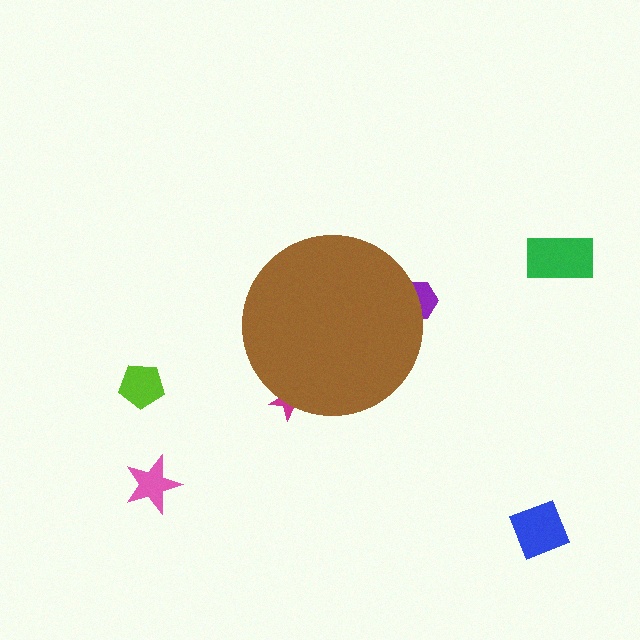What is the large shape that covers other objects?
A brown circle.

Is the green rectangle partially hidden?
No, the green rectangle is fully visible.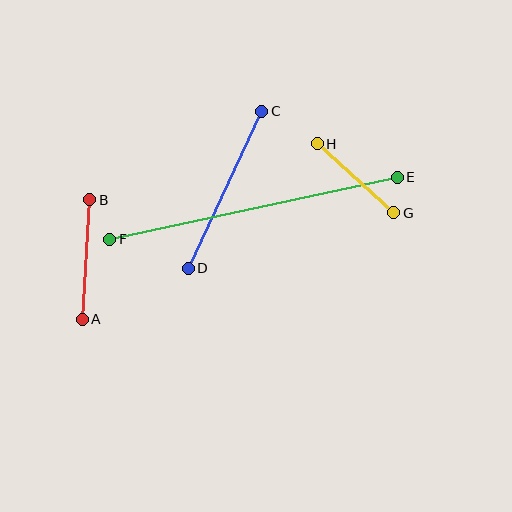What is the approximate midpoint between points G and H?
The midpoint is at approximately (355, 178) pixels.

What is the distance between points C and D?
The distance is approximately 173 pixels.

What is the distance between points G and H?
The distance is approximately 103 pixels.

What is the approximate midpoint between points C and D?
The midpoint is at approximately (225, 190) pixels.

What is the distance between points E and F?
The distance is approximately 294 pixels.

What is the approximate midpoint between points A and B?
The midpoint is at approximately (86, 260) pixels.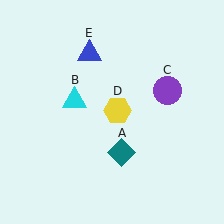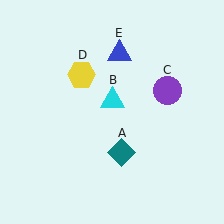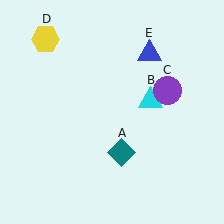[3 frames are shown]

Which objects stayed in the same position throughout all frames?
Teal diamond (object A) and purple circle (object C) remained stationary.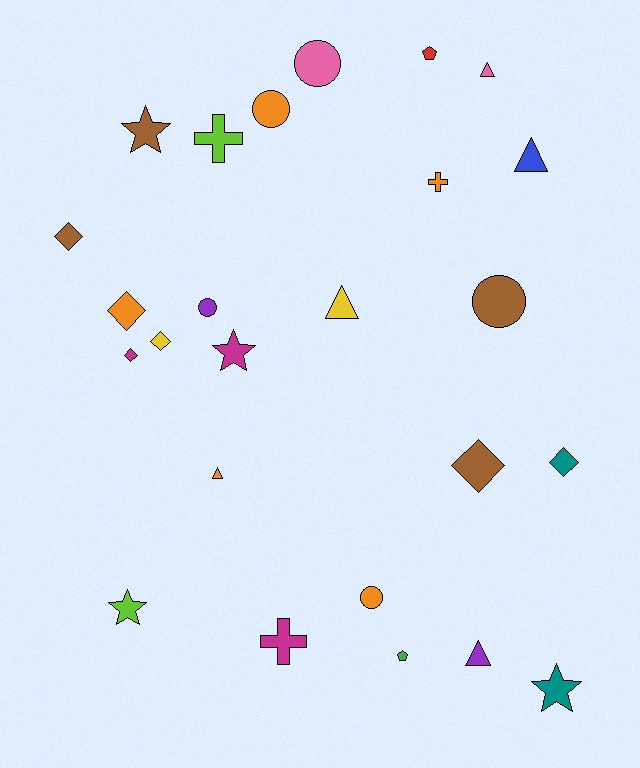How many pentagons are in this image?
There are 2 pentagons.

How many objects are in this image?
There are 25 objects.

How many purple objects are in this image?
There are 2 purple objects.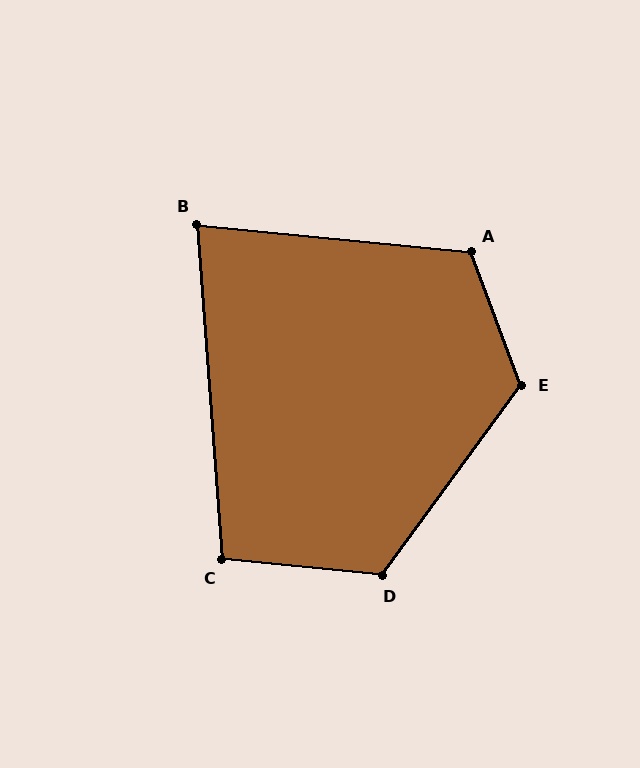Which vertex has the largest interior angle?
E, at approximately 123 degrees.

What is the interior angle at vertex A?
Approximately 116 degrees (obtuse).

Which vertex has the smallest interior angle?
B, at approximately 80 degrees.